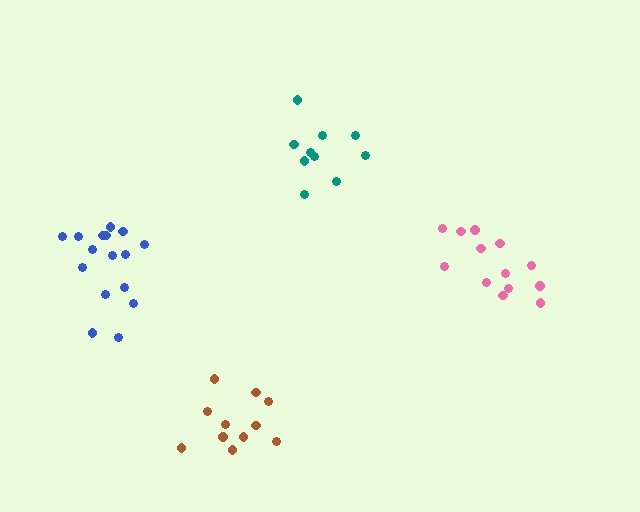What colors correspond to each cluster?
The clusters are colored: brown, pink, blue, teal.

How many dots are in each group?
Group 1: 11 dots, Group 2: 13 dots, Group 3: 16 dots, Group 4: 10 dots (50 total).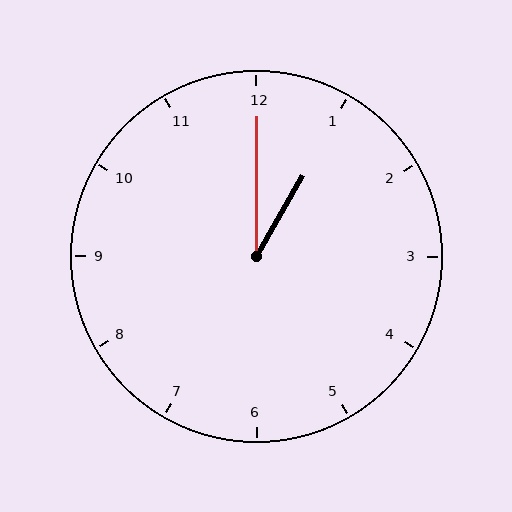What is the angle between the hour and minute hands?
Approximately 30 degrees.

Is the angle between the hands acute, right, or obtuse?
It is acute.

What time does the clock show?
1:00.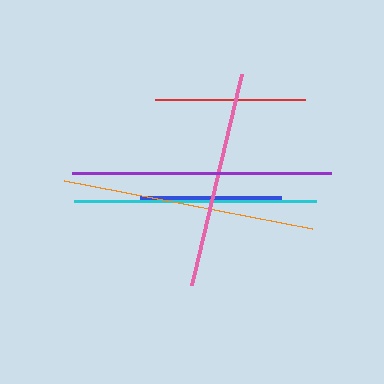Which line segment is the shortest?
The blue line is the shortest at approximately 141 pixels.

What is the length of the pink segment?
The pink segment is approximately 217 pixels long.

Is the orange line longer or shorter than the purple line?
The purple line is longer than the orange line.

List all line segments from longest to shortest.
From longest to shortest: purple, orange, cyan, pink, red, blue.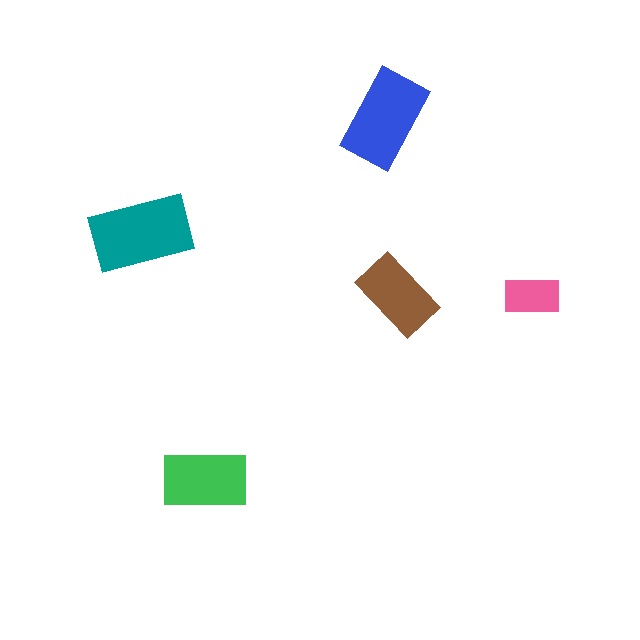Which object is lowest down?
The green rectangle is bottommost.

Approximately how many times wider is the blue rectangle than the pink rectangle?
About 1.5 times wider.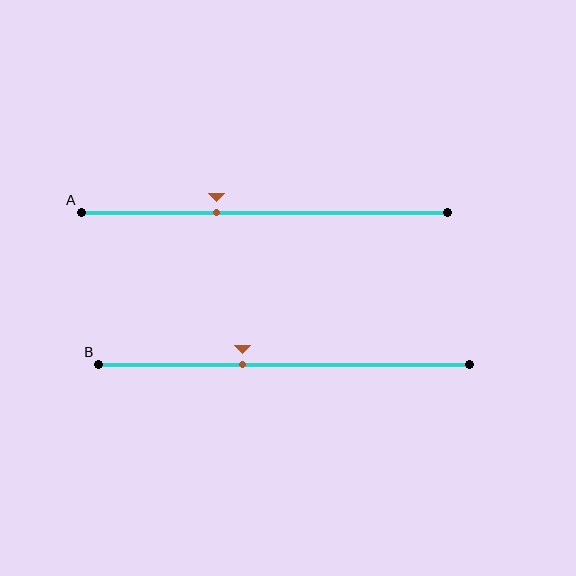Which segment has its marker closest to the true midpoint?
Segment B has its marker closest to the true midpoint.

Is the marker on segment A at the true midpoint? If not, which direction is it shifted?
No, the marker on segment A is shifted to the left by about 13% of the segment length.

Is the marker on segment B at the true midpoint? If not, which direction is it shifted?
No, the marker on segment B is shifted to the left by about 11% of the segment length.